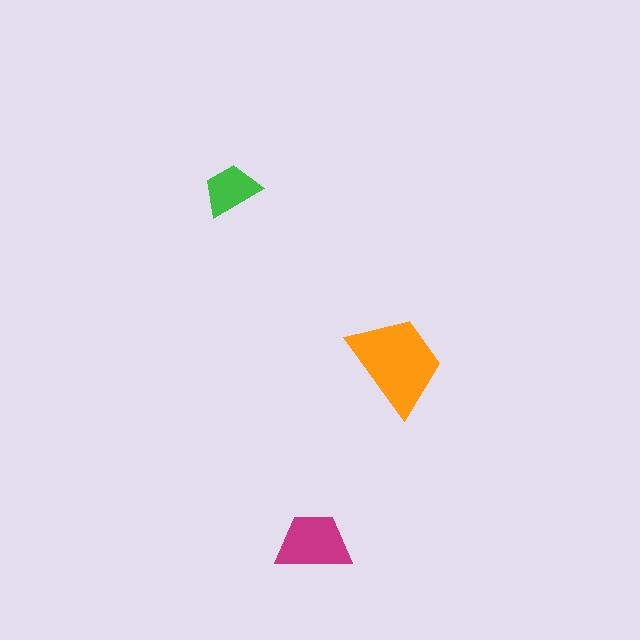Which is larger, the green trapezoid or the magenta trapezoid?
The magenta one.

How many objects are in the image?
There are 3 objects in the image.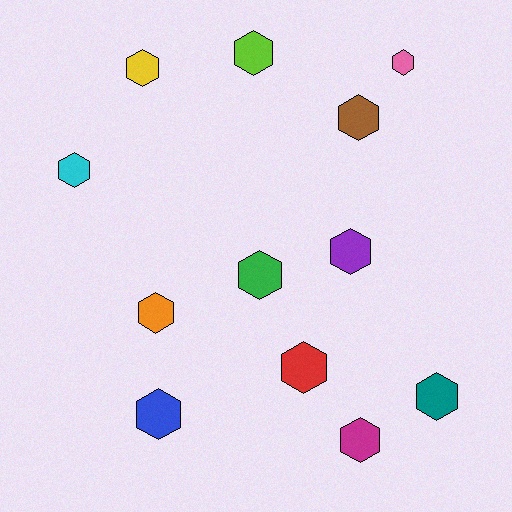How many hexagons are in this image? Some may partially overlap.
There are 12 hexagons.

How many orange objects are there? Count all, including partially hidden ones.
There is 1 orange object.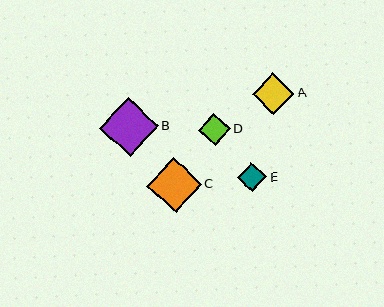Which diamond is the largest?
Diamond B is the largest with a size of approximately 59 pixels.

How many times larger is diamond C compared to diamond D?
Diamond C is approximately 1.7 times the size of diamond D.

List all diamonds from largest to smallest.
From largest to smallest: B, C, A, D, E.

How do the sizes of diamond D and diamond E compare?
Diamond D and diamond E are approximately the same size.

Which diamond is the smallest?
Diamond E is the smallest with a size of approximately 29 pixels.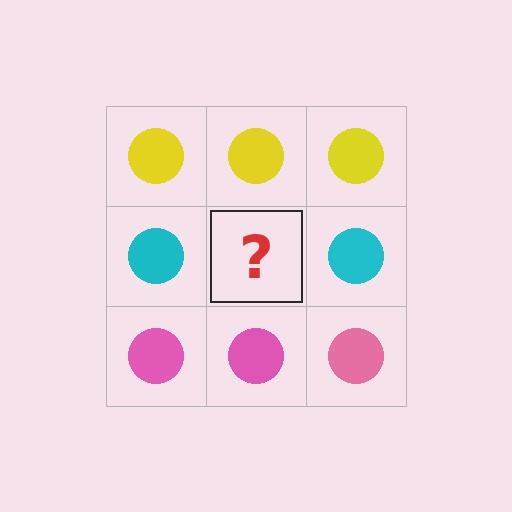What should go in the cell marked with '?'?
The missing cell should contain a cyan circle.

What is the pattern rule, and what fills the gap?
The rule is that each row has a consistent color. The gap should be filled with a cyan circle.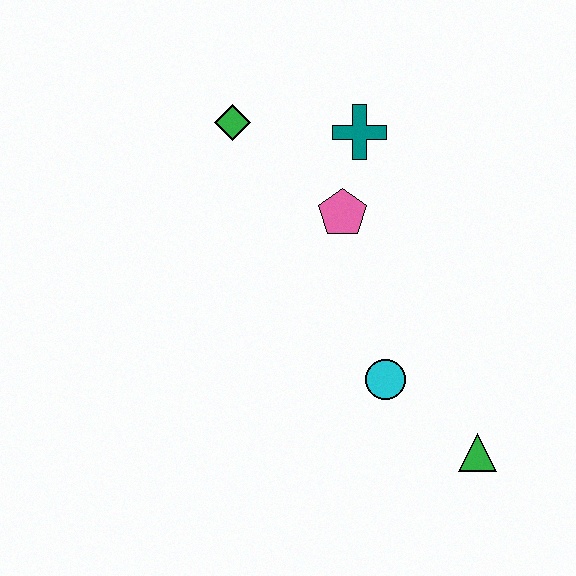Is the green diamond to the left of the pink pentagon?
Yes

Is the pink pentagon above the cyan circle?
Yes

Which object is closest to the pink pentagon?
The teal cross is closest to the pink pentagon.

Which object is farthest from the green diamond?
The green triangle is farthest from the green diamond.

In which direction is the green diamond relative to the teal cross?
The green diamond is to the left of the teal cross.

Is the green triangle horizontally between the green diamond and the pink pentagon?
No